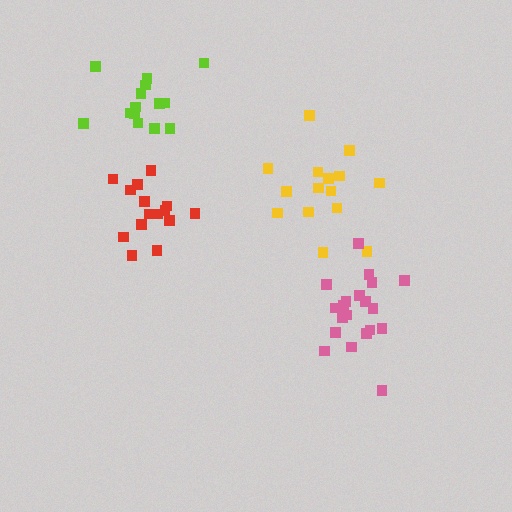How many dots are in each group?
Group 1: 15 dots, Group 2: 15 dots, Group 3: 20 dots, Group 4: 14 dots (64 total).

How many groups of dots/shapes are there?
There are 4 groups.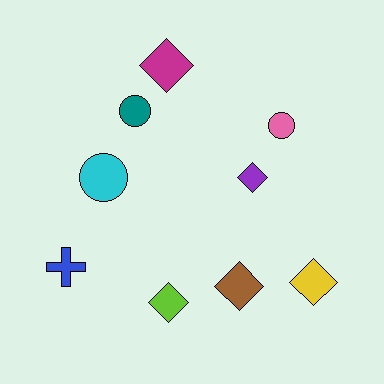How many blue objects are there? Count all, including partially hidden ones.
There is 1 blue object.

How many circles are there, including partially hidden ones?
There are 3 circles.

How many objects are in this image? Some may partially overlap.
There are 9 objects.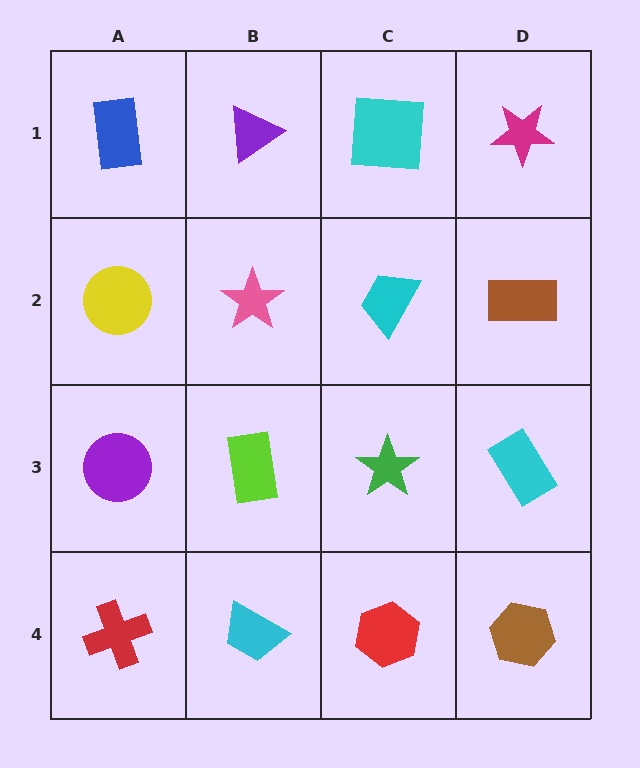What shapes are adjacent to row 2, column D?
A magenta star (row 1, column D), a cyan rectangle (row 3, column D), a cyan trapezoid (row 2, column C).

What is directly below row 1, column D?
A brown rectangle.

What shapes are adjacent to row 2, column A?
A blue rectangle (row 1, column A), a purple circle (row 3, column A), a pink star (row 2, column B).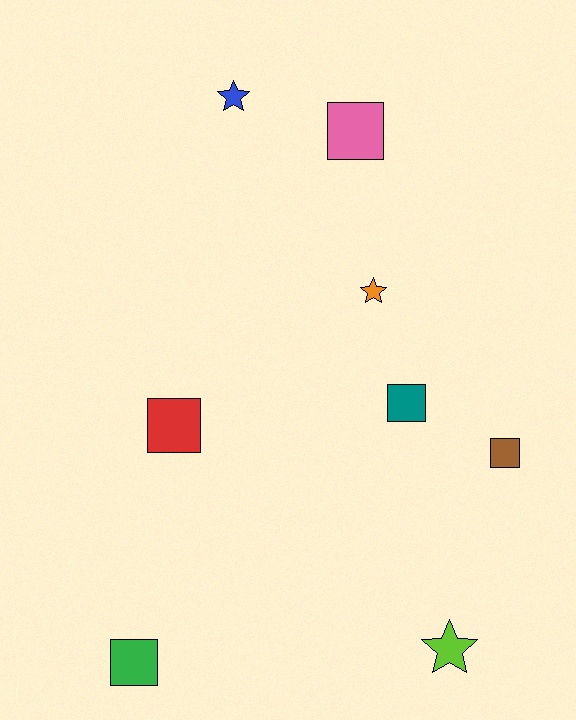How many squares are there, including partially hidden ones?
There are 5 squares.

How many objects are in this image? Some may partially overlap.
There are 8 objects.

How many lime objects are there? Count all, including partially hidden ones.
There is 1 lime object.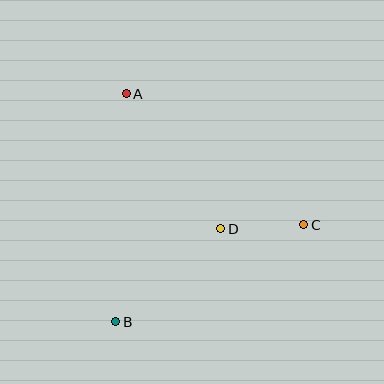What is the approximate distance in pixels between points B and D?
The distance between B and D is approximately 140 pixels.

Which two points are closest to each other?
Points C and D are closest to each other.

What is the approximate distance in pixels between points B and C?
The distance between B and C is approximately 211 pixels.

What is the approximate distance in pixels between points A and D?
The distance between A and D is approximately 165 pixels.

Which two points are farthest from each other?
Points A and B are farthest from each other.